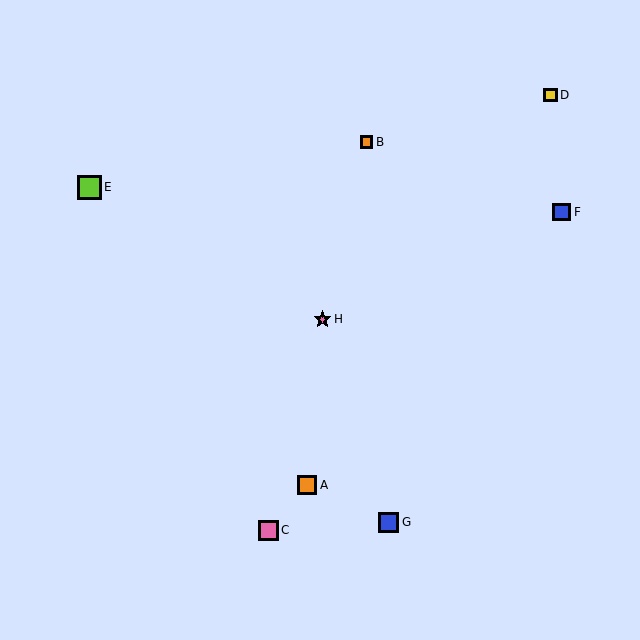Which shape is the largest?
The lime square (labeled E) is the largest.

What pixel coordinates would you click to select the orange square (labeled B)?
Click at (366, 142) to select the orange square B.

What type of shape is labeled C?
Shape C is a pink square.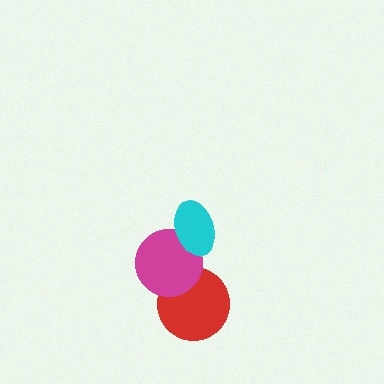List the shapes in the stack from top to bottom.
From top to bottom: the cyan ellipse, the magenta circle, the red circle.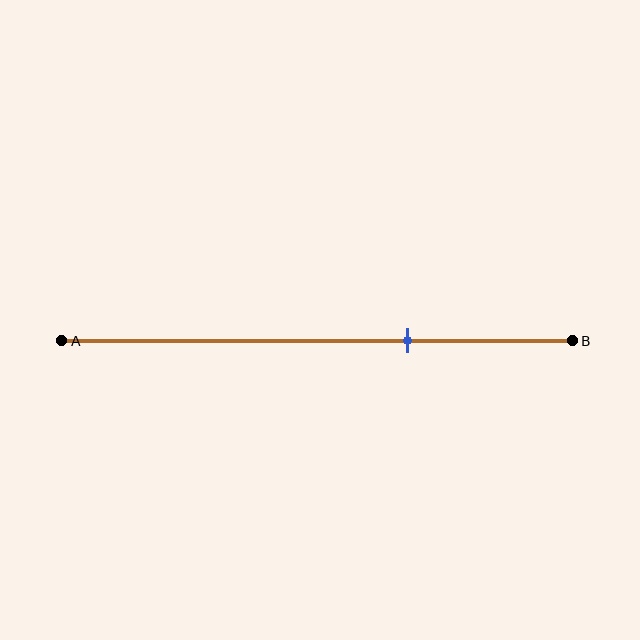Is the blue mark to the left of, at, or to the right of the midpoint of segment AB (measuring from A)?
The blue mark is to the right of the midpoint of segment AB.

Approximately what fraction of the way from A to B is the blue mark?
The blue mark is approximately 70% of the way from A to B.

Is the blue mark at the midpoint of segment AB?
No, the mark is at about 70% from A, not at the 50% midpoint.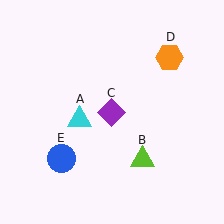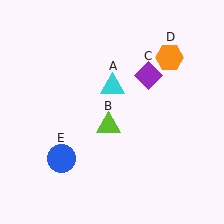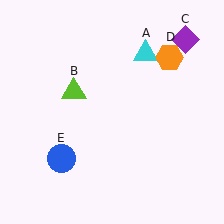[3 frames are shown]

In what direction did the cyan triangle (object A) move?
The cyan triangle (object A) moved up and to the right.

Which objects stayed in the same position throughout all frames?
Orange hexagon (object D) and blue circle (object E) remained stationary.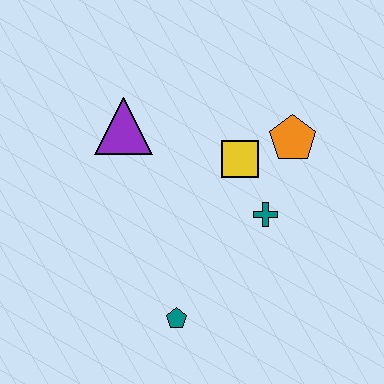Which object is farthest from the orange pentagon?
The teal pentagon is farthest from the orange pentagon.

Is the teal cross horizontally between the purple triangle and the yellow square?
No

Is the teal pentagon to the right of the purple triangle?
Yes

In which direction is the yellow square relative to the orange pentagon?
The yellow square is to the left of the orange pentagon.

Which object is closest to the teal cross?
The yellow square is closest to the teal cross.